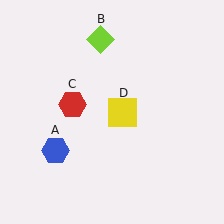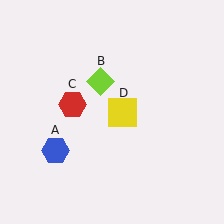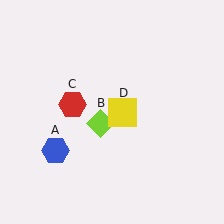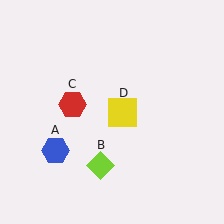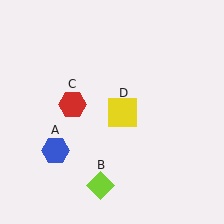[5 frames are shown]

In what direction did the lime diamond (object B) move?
The lime diamond (object B) moved down.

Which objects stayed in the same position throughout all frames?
Blue hexagon (object A) and red hexagon (object C) and yellow square (object D) remained stationary.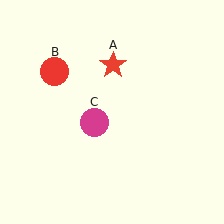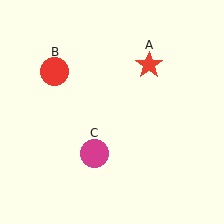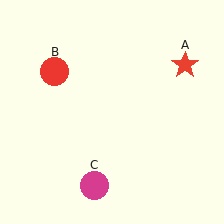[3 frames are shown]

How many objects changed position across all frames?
2 objects changed position: red star (object A), magenta circle (object C).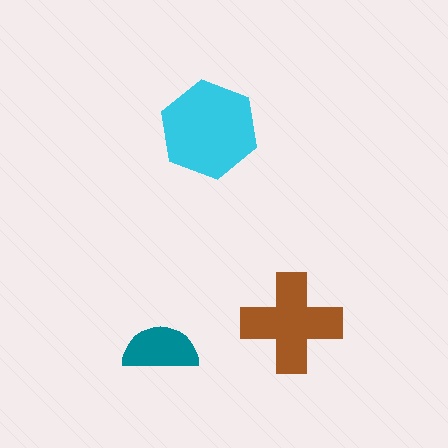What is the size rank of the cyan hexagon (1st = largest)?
1st.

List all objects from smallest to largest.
The teal semicircle, the brown cross, the cyan hexagon.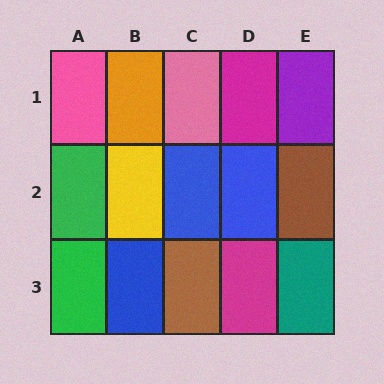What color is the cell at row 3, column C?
Brown.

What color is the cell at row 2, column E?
Brown.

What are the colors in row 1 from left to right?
Pink, orange, pink, magenta, purple.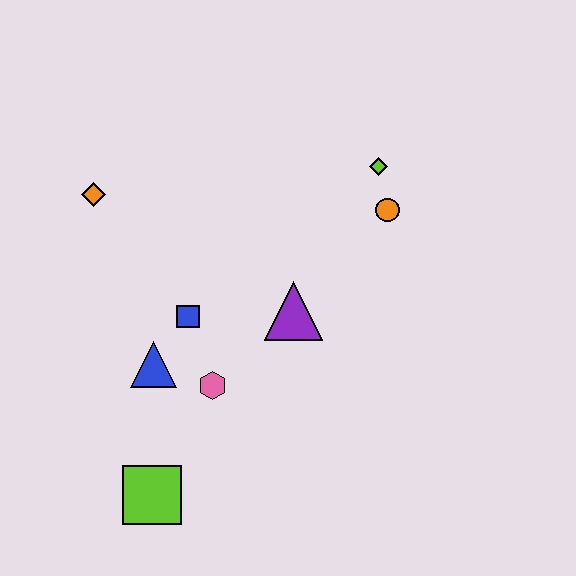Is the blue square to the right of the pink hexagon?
No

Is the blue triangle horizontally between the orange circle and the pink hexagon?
No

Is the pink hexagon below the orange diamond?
Yes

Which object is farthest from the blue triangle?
The lime diamond is farthest from the blue triangle.